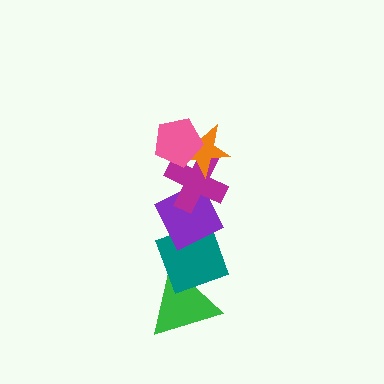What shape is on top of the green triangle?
The teal diamond is on top of the green triangle.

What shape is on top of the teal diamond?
The purple diamond is on top of the teal diamond.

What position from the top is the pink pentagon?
The pink pentagon is 1st from the top.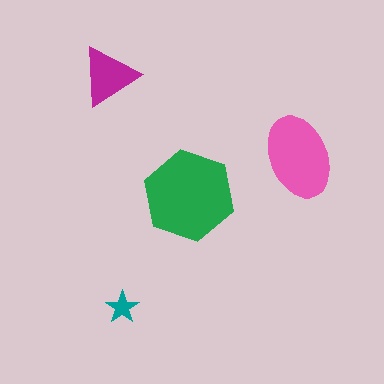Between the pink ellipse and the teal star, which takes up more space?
The pink ellipse.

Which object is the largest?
The green hexagon.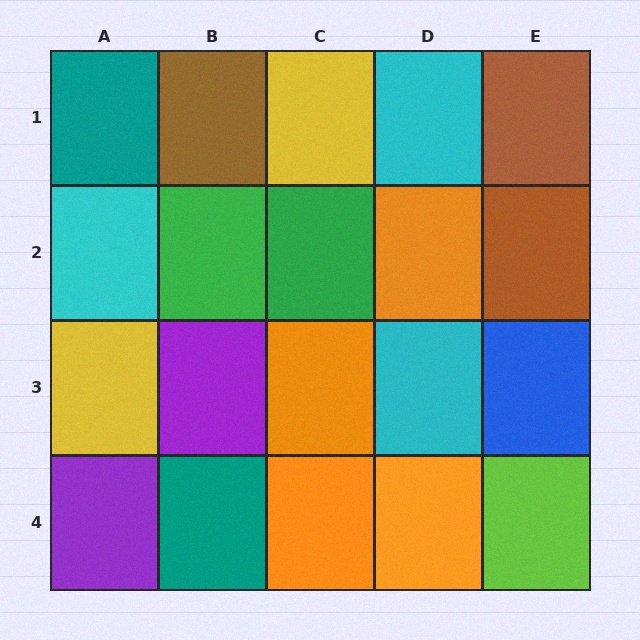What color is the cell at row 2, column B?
Green.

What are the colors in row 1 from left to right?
Teal, brown, yellow, cyan, brown.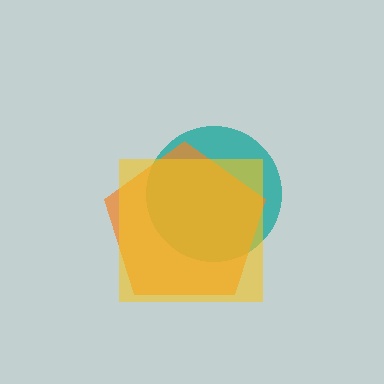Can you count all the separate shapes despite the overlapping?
Yes, there are 3 separate shapes.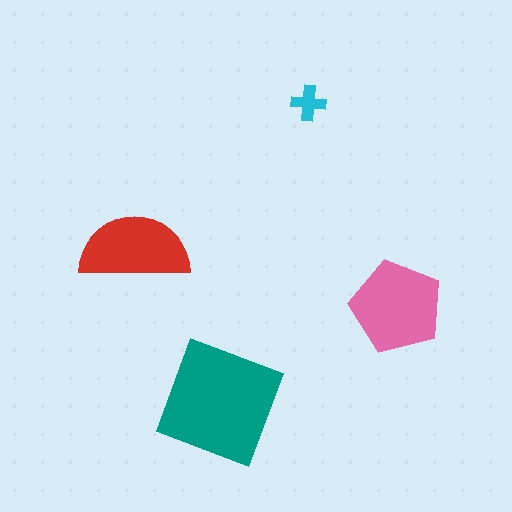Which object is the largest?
The teal square.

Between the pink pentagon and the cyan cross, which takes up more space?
The pink pentagon.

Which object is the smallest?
The cyan cross.